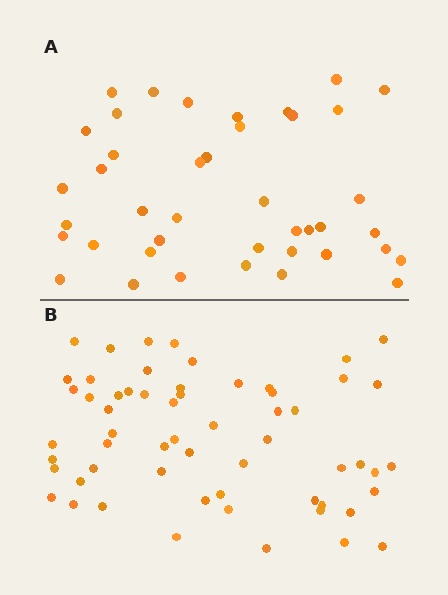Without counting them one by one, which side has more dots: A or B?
Region B (the bottom region) has more dots.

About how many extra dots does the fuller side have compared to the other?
Region B has approximately 20 more dots than region A.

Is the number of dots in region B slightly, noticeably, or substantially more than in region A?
Region B has noticeably more, but not dramatically so. The ratio is roughly 1.4 to 1.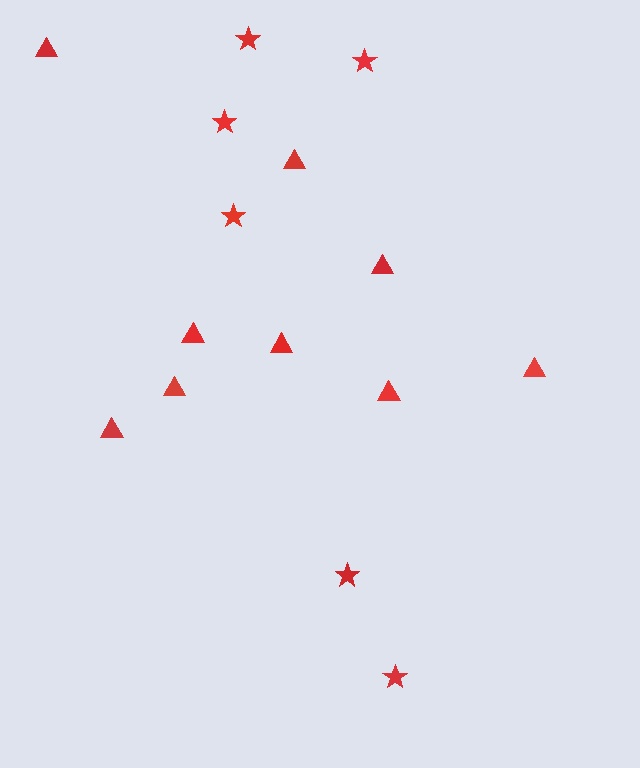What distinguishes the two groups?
There are 2 groups: one group of stars (6) and one group of triangles (9).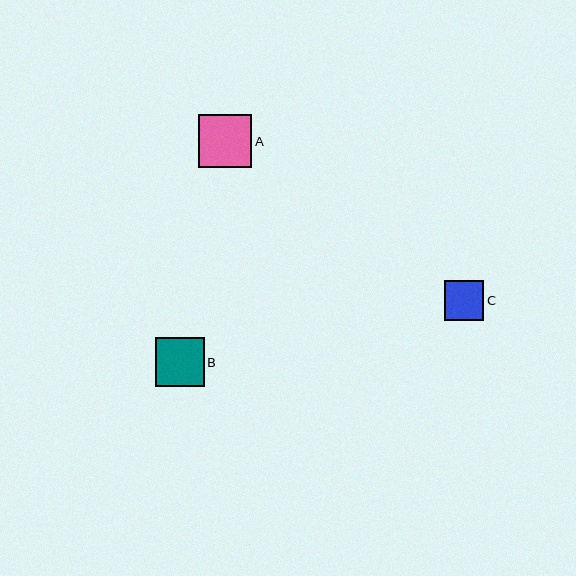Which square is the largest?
Square A is the largest with a size of approximately 53 pixels.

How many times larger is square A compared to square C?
Square A is approximately 1.3 times the size of square C.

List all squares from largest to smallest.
From largest to smallest: A, B, C.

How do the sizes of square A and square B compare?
Square A and square B are approximately the same size.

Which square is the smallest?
Square C is the smallest with a size of approximately 39 pixels.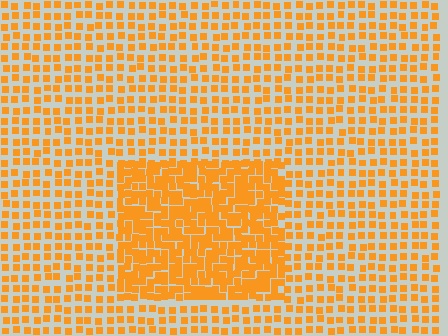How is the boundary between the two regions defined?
The boundary is defined by a change in element density (approximately 2.1x ratio). All elements are the same color, size, and shape.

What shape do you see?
I see a rectangle.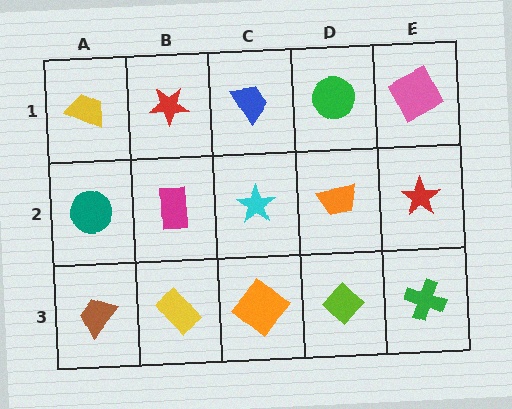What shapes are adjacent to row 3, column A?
A teal circle (row 2, column A), a yellow rectangle (row 3, column B).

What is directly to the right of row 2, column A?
A magenta rectangle.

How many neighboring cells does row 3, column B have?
3.